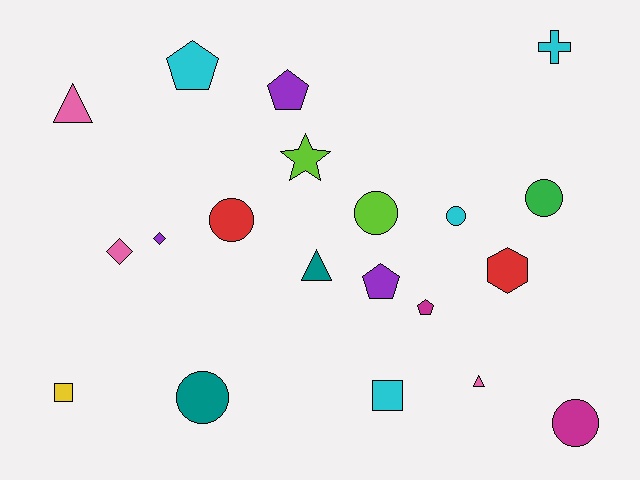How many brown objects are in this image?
There are no brown objects.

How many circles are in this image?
There are 6 circles.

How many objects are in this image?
There are 20 objects.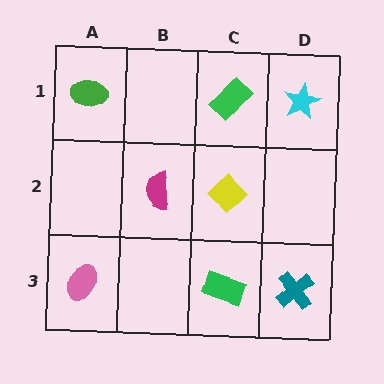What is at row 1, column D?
A cyan star.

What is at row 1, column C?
A green rectangle.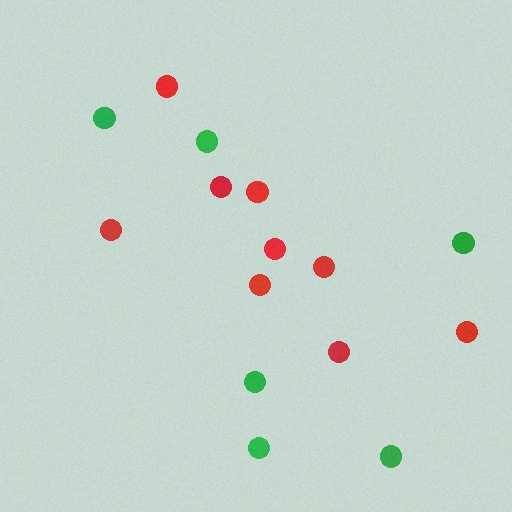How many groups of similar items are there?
There are 2 groups: one group of red circles (9) and one group of green circles (6).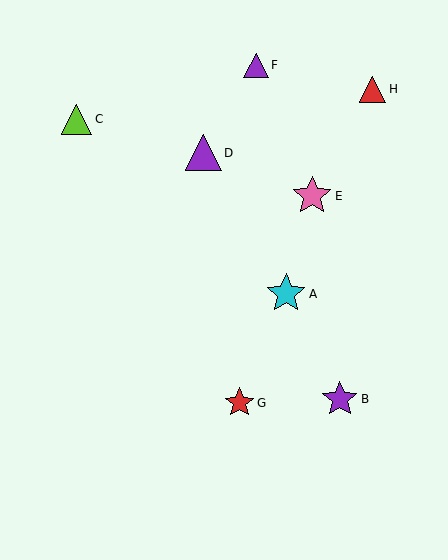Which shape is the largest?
The cyan star (labeled A) is the largest.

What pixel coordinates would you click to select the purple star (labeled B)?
Click at (340, 399) to select the purple star B.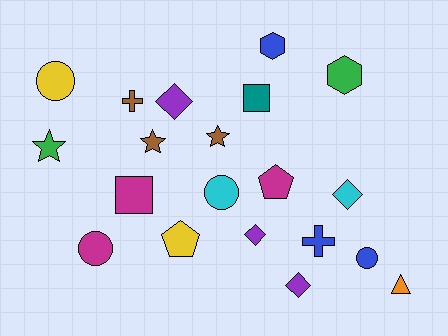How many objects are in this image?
There are 20 objects.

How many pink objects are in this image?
There are no pink objects.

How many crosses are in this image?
There are 2 crosses.